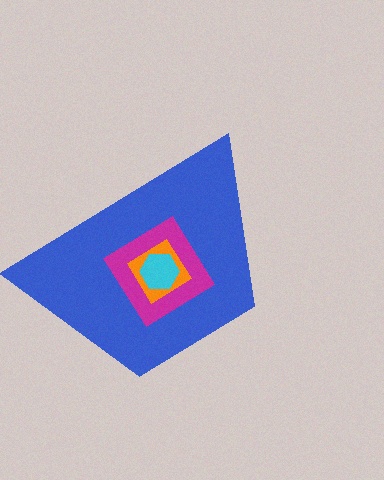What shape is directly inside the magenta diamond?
The orange diamond.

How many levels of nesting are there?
4.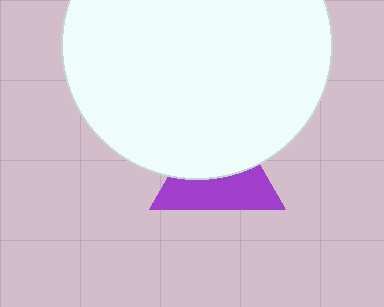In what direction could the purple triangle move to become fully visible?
The purple triangle could move down. That would shift it out from behind the white circle entirely.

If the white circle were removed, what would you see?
You would see the complete purple triangle.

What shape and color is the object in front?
The object in front is a white circle.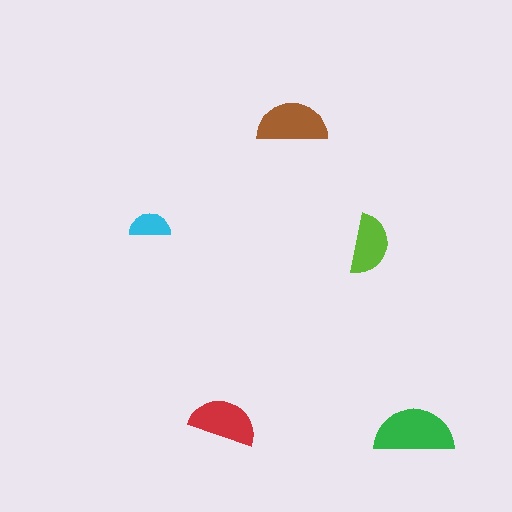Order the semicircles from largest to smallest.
the green one, the brown one, the red one, the lime one, the cyan one.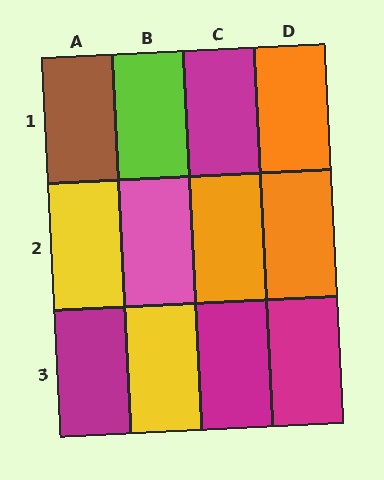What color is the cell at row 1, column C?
Magenta.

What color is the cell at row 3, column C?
Magenta.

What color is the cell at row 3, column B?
Yellow.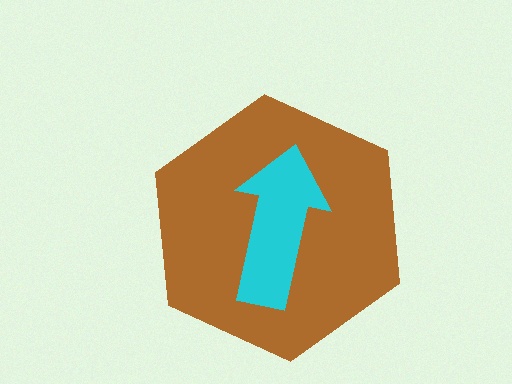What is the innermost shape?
The cyan arrow.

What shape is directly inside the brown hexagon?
The cyan arrow.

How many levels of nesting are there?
2.